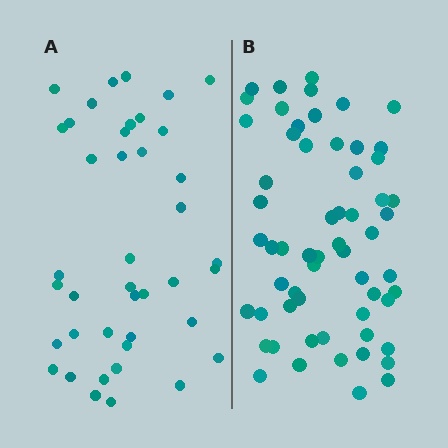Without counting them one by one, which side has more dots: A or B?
Region B (the right region) has more dots.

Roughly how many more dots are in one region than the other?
Region B has approximately 20 more dots than region A.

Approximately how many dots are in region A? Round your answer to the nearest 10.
About 40 dots. (The exact count is 41, which rounds to 40.)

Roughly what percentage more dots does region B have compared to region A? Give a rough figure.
About 45% more.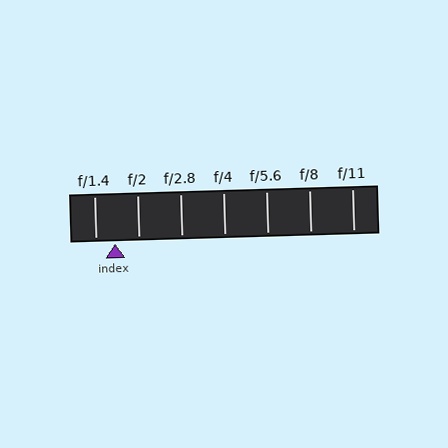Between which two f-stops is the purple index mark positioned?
The index mark is between f/1.4 and f/2.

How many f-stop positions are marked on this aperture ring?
There are 7 f-stop positions marked.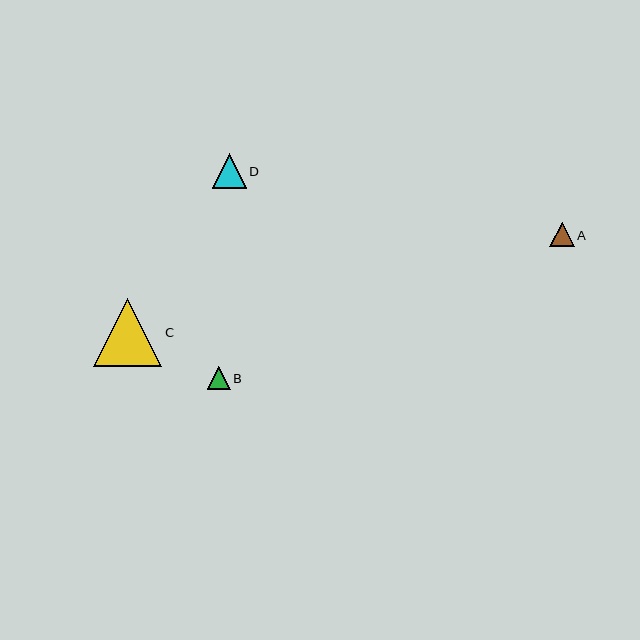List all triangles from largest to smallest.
From largest to smallest: C, D, A, B.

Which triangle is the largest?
Triangle C is the largest with a size of approximately 68 pixels.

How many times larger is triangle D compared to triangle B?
Triangle D is approximately 1.5 times the size of triangle B.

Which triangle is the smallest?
Triangle B is the smallest with a size of approximately 23 pixels.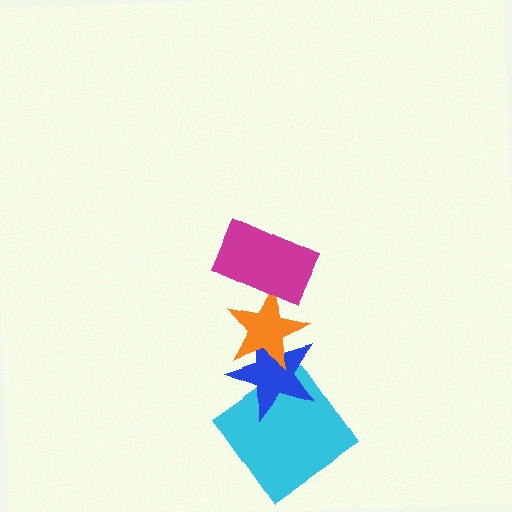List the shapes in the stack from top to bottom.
From top to bottom: the magenta rectangle, the orange star, the blue star, the cyan diamond.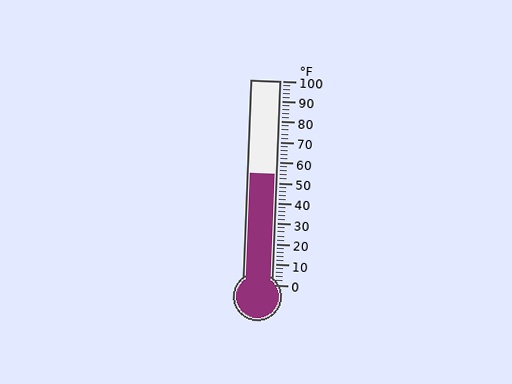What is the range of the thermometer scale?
The thermometer scale ranges from 0°F to 100°F.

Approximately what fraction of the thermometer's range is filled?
The thermometer is filled to approximately 55% of its range.